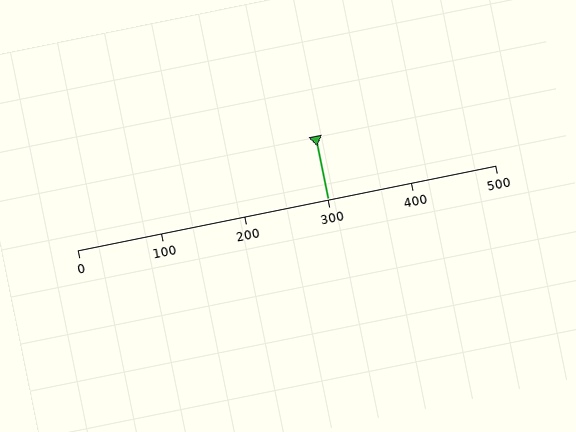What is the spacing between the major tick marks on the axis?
The major ticks are spaced 100 apart.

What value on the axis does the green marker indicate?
The marker indicates approximately 300.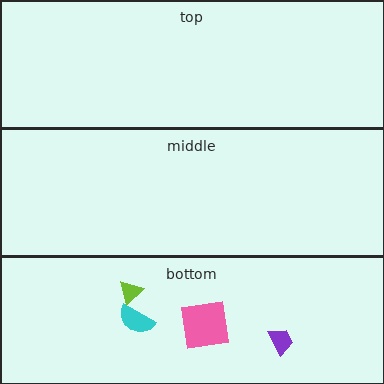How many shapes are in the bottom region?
4.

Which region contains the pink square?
The bottom region.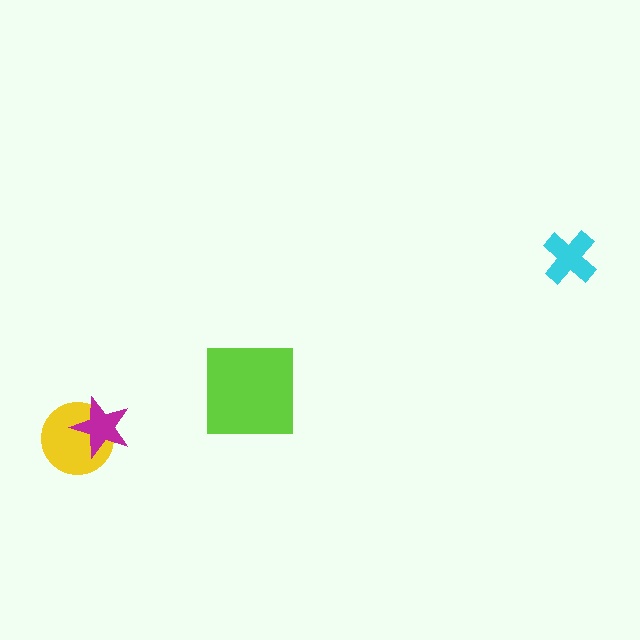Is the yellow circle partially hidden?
Yes, it is partially covered by another shape.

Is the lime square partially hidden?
No, no other shape covers it.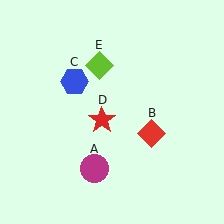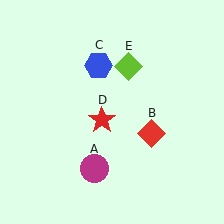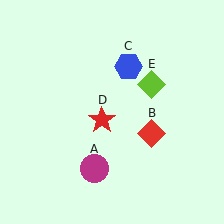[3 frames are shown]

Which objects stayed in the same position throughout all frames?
Magenta circle (object A) and red diamond (object B) and red star (object D) remained stationary.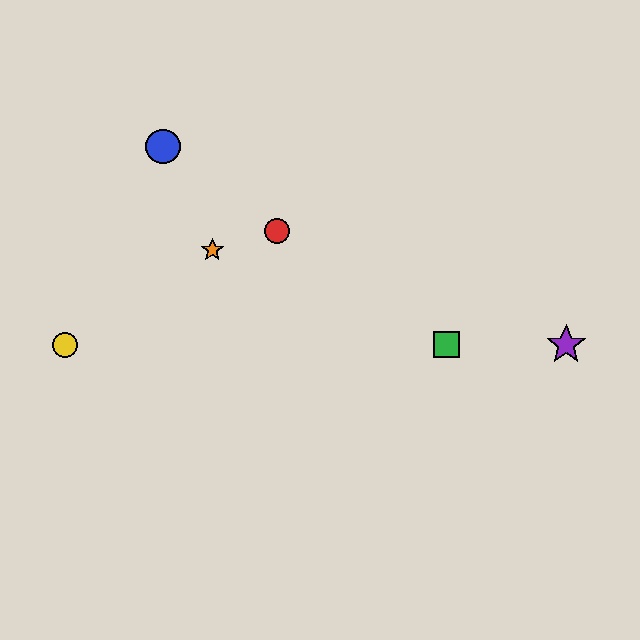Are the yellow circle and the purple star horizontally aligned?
Yes, both are at y≈345.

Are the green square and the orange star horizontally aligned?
No, the green square is at y≈345 and the orange star is at y≈250.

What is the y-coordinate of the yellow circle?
The yellow circle is at y≈345.